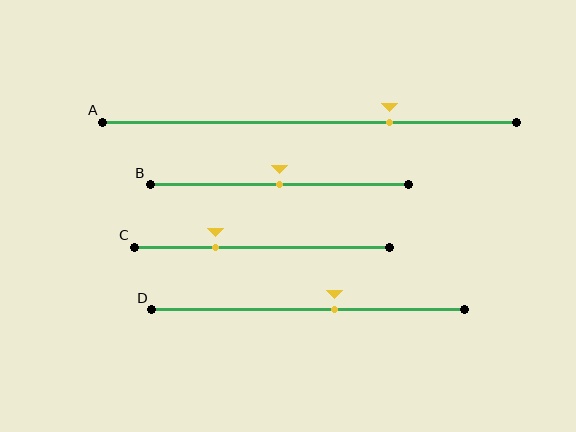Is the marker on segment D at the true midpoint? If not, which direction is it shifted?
No, the marker on segment D is shifted to the right by about 8% of the segment length.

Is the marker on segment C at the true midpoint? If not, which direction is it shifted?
No, the marker on segment C is shifted to the left by about 18% of the segment length.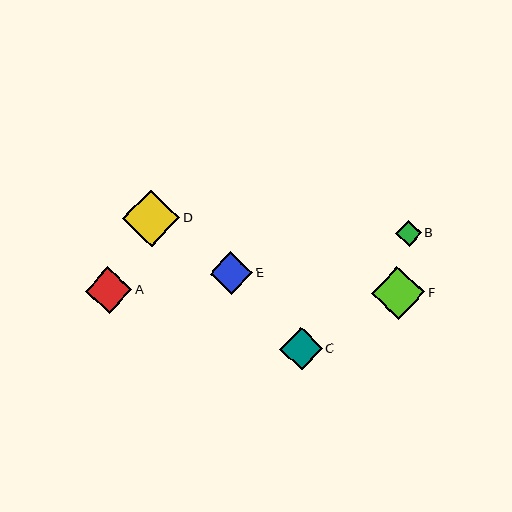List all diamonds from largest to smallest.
From largest to smallest: D, F, A, C, E, B.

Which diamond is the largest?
Diamond D is the largest with a size of approximately 57 pixels.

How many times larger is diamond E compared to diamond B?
Diamond E is approximately 1.7 times the size of diamond B.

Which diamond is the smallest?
Diamond B is the smallest with a size of approximately 25 pixels.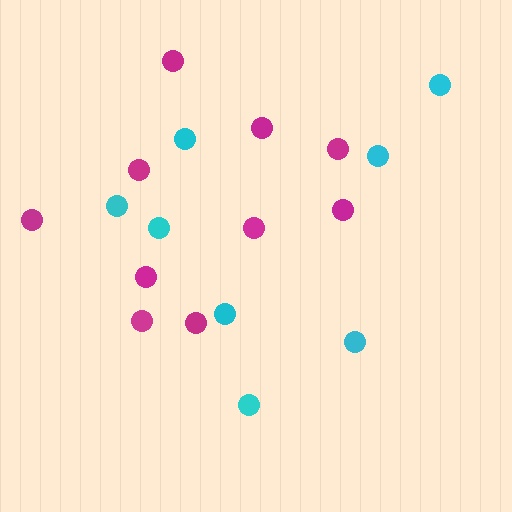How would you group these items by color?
There are 2 groups: one group of cyan circles (8) and one group of magenta circles (10).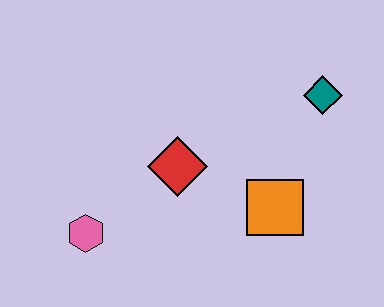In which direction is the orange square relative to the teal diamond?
The orange square is below the teal diamond.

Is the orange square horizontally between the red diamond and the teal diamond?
Yes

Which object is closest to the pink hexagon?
The red diamond is closest to the pink hexagon.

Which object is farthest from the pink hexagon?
The teal diamond is farthest from the pink hexagon.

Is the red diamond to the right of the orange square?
No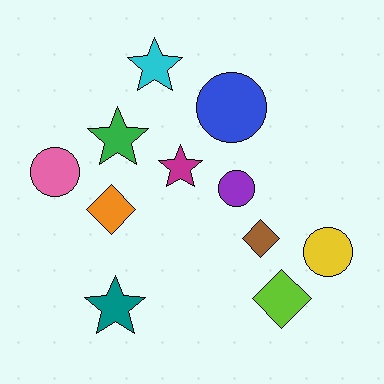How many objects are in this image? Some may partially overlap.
There are 11 objects.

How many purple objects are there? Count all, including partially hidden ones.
There is 1 purple object.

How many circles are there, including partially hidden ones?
There are 4 circles.